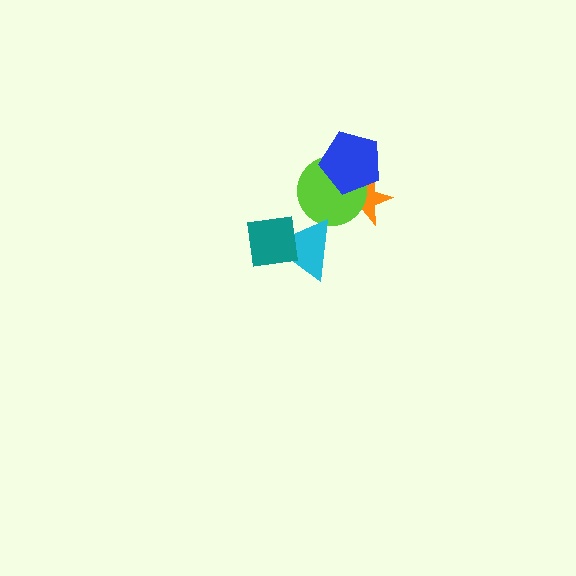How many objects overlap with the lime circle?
3 objects overlap with the lime circle.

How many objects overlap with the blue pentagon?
2 objects overlap with the blue pentagon.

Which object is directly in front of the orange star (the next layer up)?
The lime circle is directly in front of the orange star.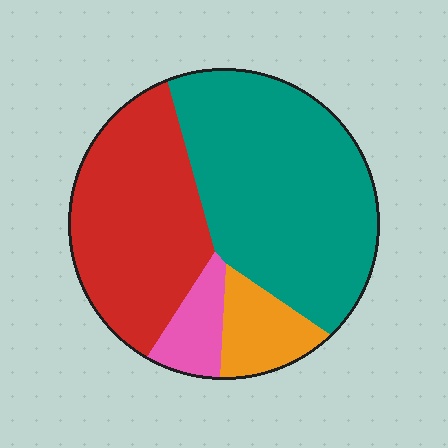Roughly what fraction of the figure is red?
Red covers about 35% of the figure.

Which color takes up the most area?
Teal, at roughly 50%.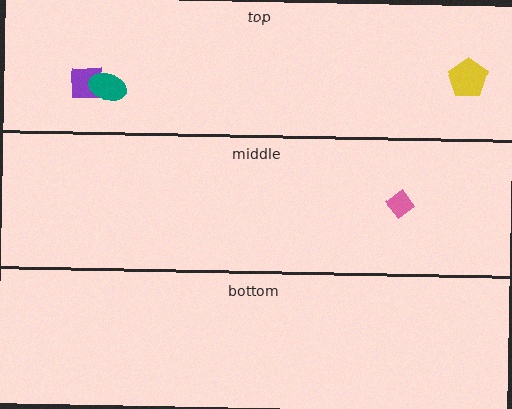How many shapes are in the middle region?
1.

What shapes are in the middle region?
The pink diamond.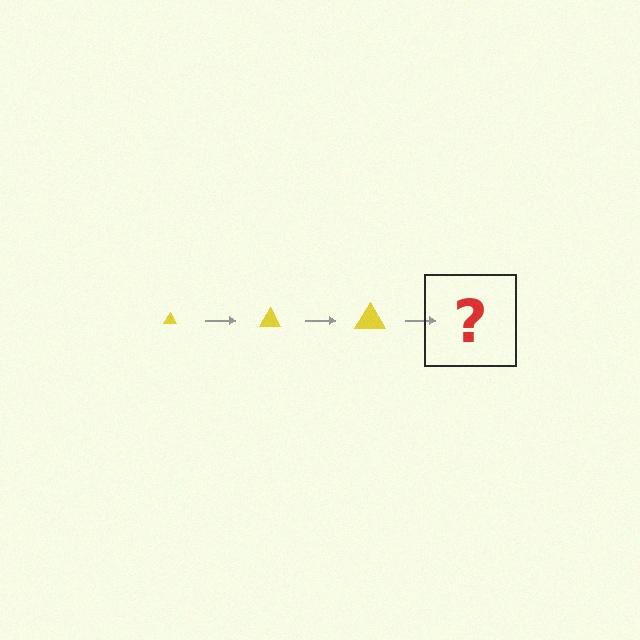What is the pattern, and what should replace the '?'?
The pattern is that the triangle gets progressively larger each step. The '?' should be a yellow triangle, larger than the previous one.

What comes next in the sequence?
The next element should be a yellow triangle, larger than the previous one.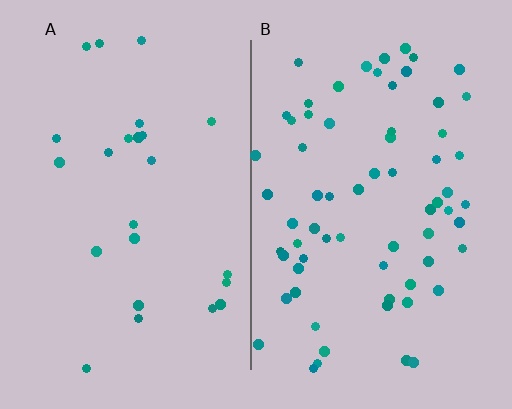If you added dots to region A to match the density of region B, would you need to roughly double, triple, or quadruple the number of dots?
Approximately triple.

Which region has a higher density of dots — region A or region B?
B (the right).